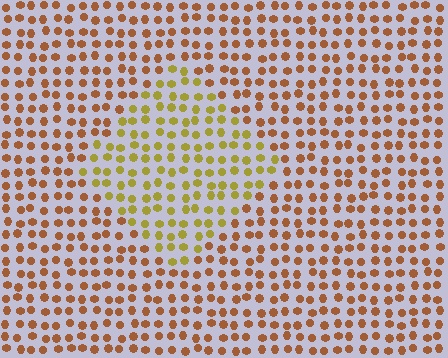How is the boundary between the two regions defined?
The boundary is defined purely by a slight shift in hue (about 35 degrees). Spacing, size, and orientation are identical on both sides.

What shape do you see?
I see a diamond.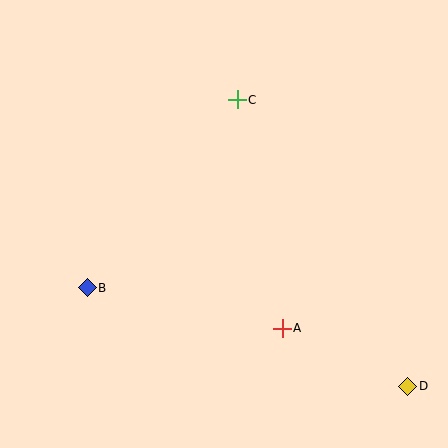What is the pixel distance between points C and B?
The distance between C and B is 240 pixels.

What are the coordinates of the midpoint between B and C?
The midpoint between B and C is at (162, 194).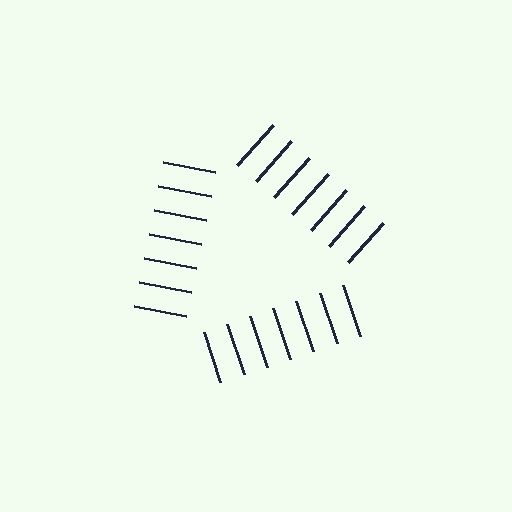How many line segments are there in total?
21 — 7 along each of the 3 edges.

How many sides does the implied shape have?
3 sides — the line-ends trace a triangle.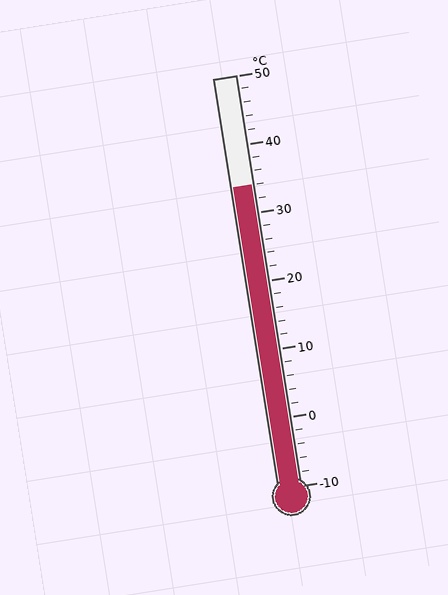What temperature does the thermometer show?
The thermometer shows approximately 34°C.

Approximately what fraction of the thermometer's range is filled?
The thermometer is filled to approximately 75% of its range.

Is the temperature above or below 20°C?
The temperature is above 20°C.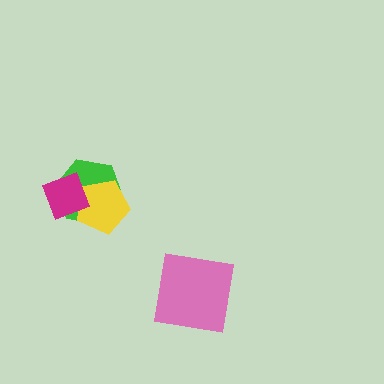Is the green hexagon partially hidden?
Yes, it is partially covered by another shape.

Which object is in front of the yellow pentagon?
The magenta diamond is in front of the yellow pentagon.